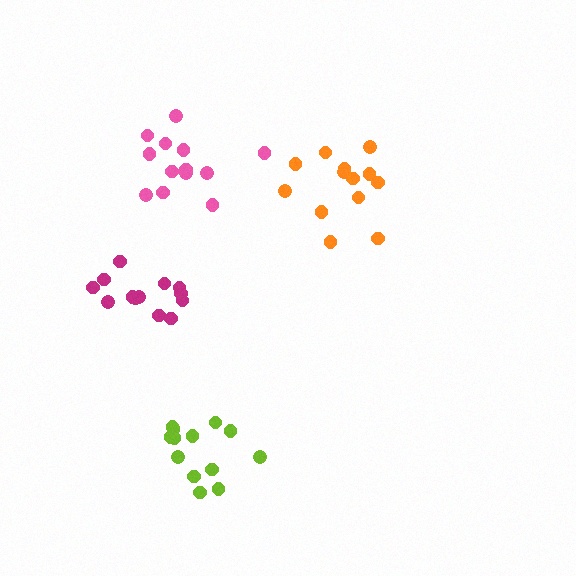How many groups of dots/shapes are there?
There are 4 groups.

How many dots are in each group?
Group 1: 13 dots, Group 2: 13 dots, Group 3: 13 dots, Group 4: 13 dots (52 total).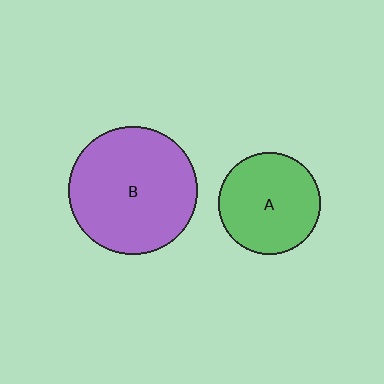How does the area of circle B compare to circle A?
Approximately 1.6 times.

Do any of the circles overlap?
No, none of the circles overlap.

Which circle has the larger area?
Circle B (purple).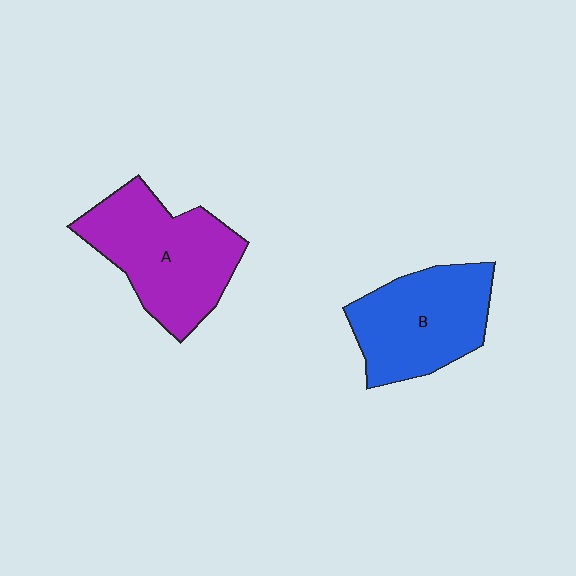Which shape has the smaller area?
Shape B (blue).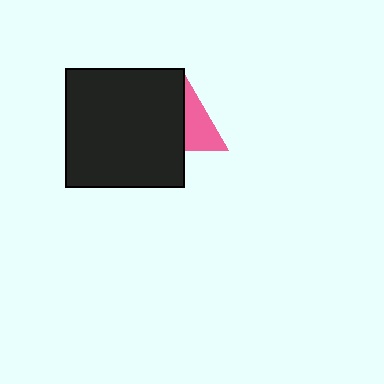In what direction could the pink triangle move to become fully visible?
The pink triangle could move right. That would shift it out from behind the black square entirely.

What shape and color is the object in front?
The object in front is a black square.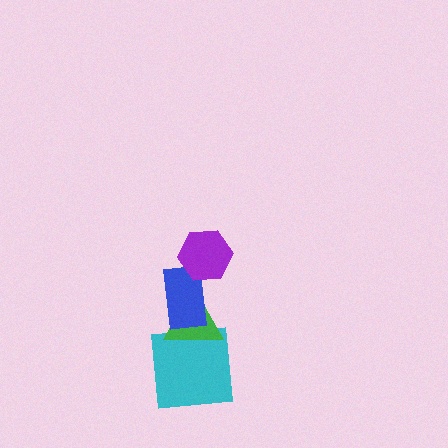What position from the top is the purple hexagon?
The purple hexagon is 1st from the top.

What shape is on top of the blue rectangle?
The purple hexagon is on top of the blue rectangle.